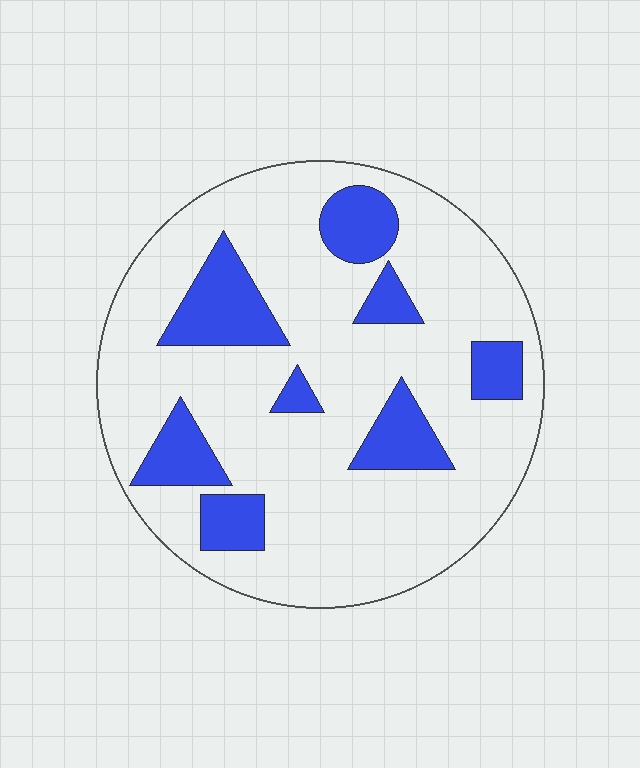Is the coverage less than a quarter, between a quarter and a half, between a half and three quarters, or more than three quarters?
Less than a quarter.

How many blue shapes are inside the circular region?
8.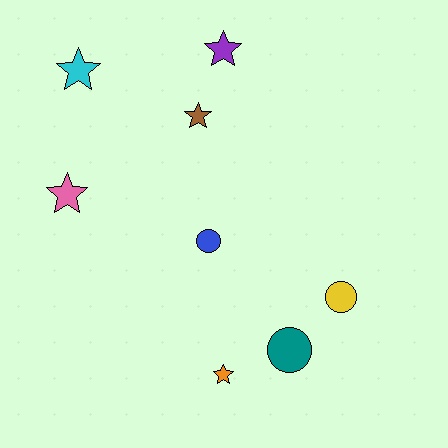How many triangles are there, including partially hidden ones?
There are no triangles.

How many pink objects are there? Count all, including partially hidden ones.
There is 1 pink object.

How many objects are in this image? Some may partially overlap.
There are 8 objects.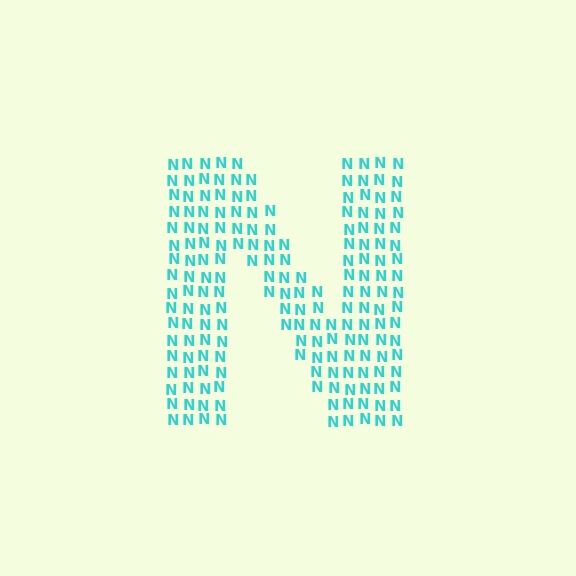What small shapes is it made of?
It is made of small letter N's.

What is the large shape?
The large shape is the letter N.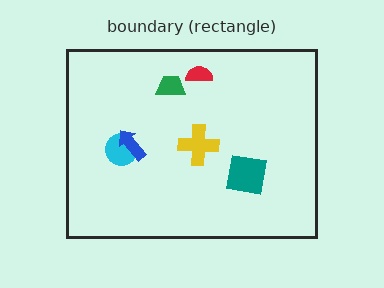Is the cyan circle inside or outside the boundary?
Inside.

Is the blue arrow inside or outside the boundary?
Inside.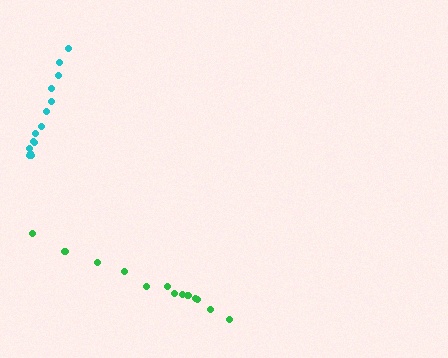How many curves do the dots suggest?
There are 2 distinct paths.